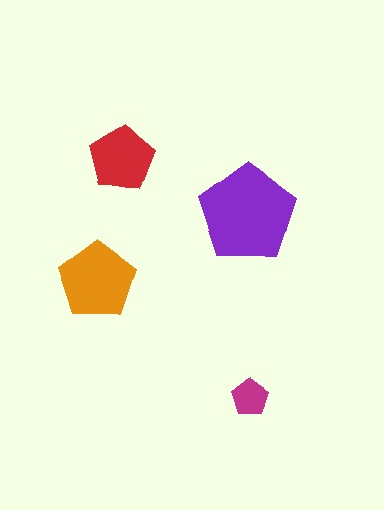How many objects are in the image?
There are 4 objects in the image.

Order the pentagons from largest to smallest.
the purple one, the orange one, the red one, the magenta one.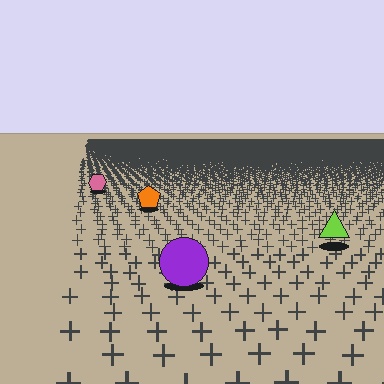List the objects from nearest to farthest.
From nearest to farthest: the purple circle, the lime triangle, the orange pentagon, the pink hexagon.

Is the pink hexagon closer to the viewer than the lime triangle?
No. The lime triangle is closer — you can tell from the texture gradient: the ground texture is coarser near it.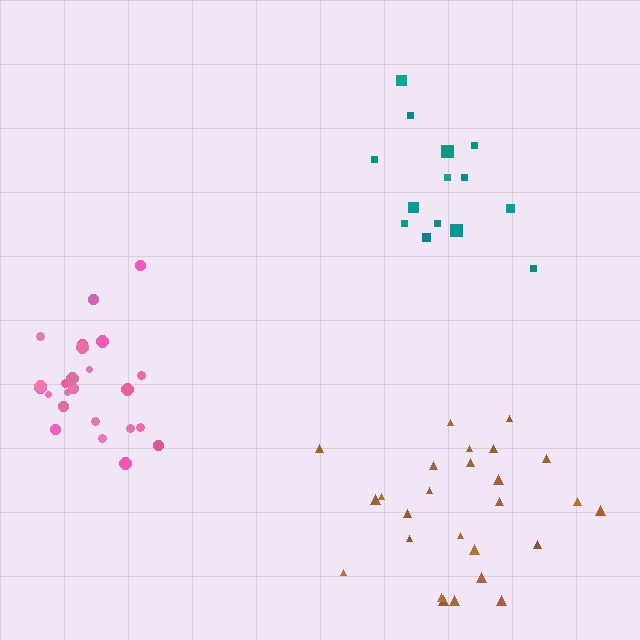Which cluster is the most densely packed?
Pink.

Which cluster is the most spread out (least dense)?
Teal.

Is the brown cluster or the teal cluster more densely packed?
Brown.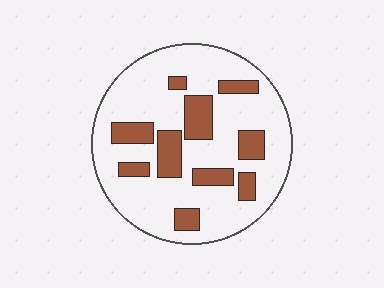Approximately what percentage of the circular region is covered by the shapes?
Approximately 25%.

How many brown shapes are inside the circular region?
10.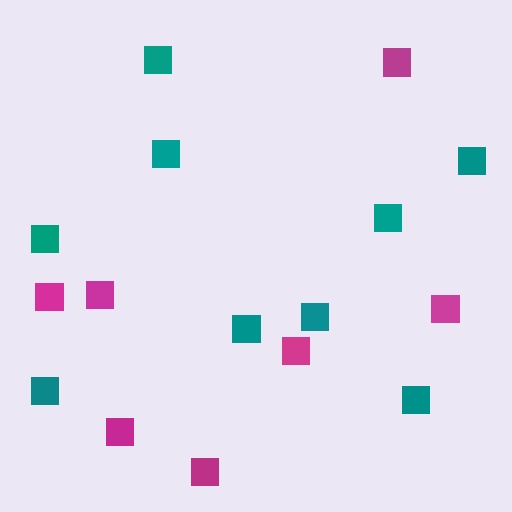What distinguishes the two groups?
There are 2 groups: one group of magenta squares (7) and one group of teal squares (9).